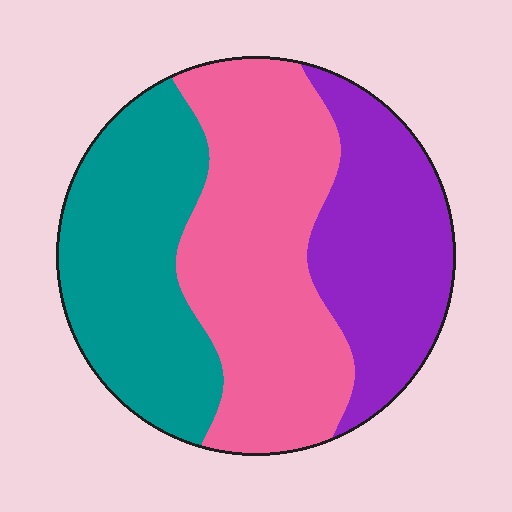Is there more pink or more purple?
Pink.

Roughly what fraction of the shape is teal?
Teal takes up between a sixth and a third of the shape.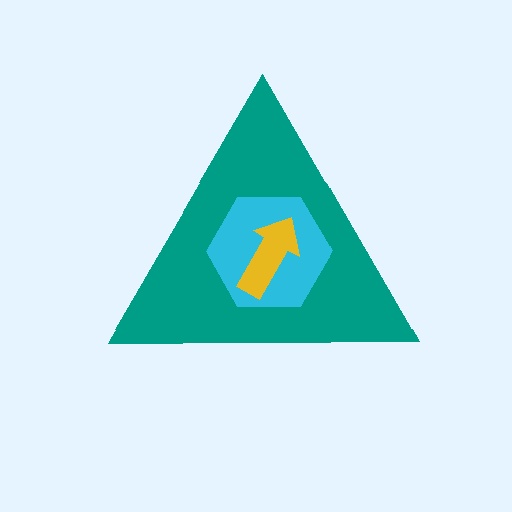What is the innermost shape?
The yellow arrow.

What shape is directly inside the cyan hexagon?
The yellow arrow.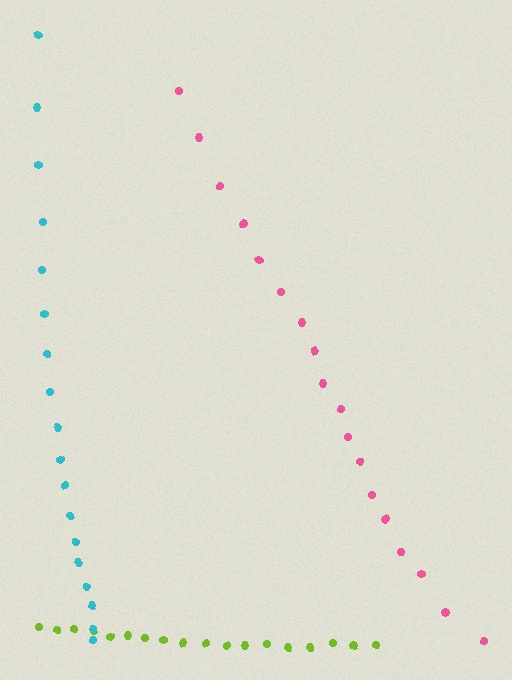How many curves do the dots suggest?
There are 3 distinct paths.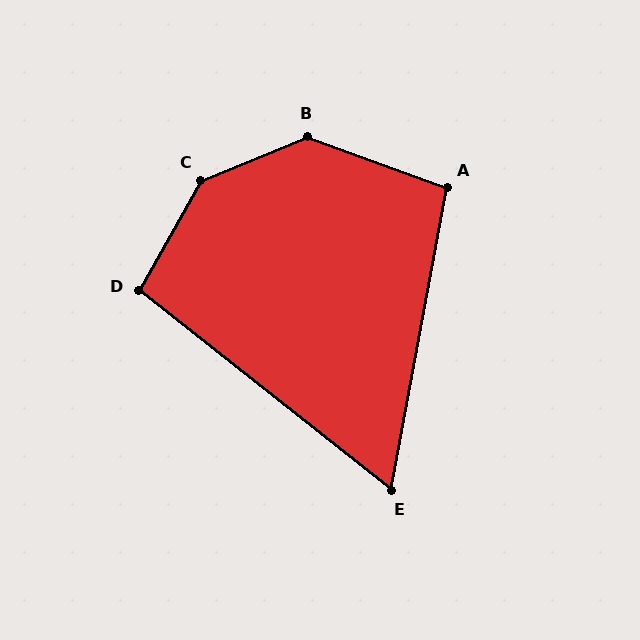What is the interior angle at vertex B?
Approximately 138 degrees (obtuse).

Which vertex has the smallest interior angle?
E, at approximately 62 degrees.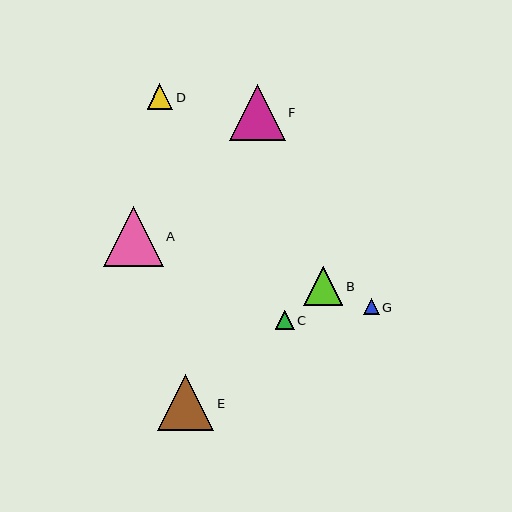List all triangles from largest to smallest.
From largest to smallest: A, E, F, B, D, C, G.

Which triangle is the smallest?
Triangle G is the smallest with a size of approximately 16 pixels.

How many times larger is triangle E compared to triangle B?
Triangle E is approximately 1.4 times the size of triangle B.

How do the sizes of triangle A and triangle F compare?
Triangle A and triangle F are approximately the same size.